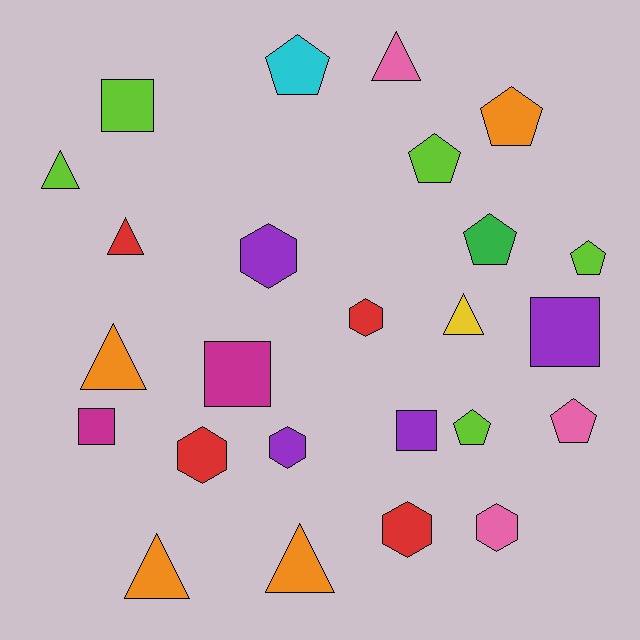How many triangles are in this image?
There are 7 triangles.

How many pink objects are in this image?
There are 3 pink objects.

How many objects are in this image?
There are 25 objects.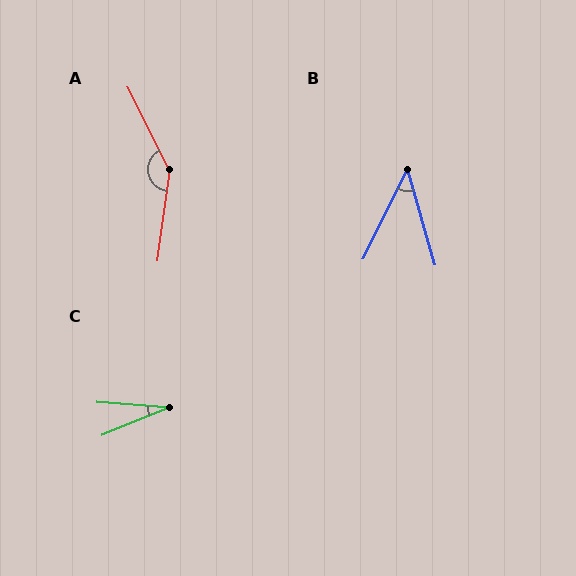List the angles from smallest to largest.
C (26°), B (42°), A (146°).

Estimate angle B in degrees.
Approximately 42 degrees.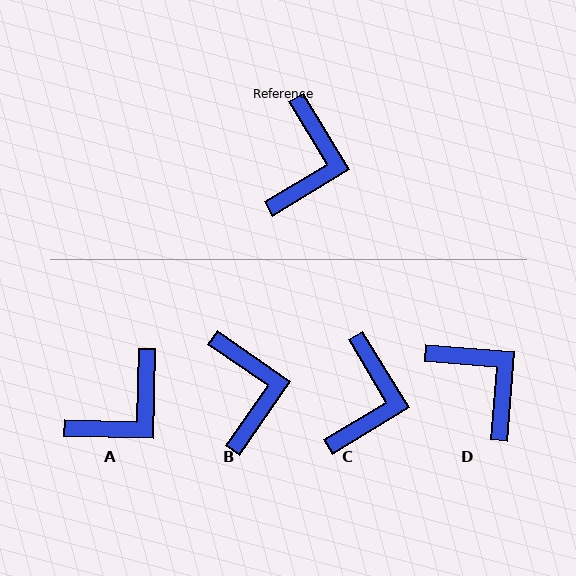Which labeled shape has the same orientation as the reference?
C.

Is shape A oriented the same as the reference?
No, it is off by about 32 degrees.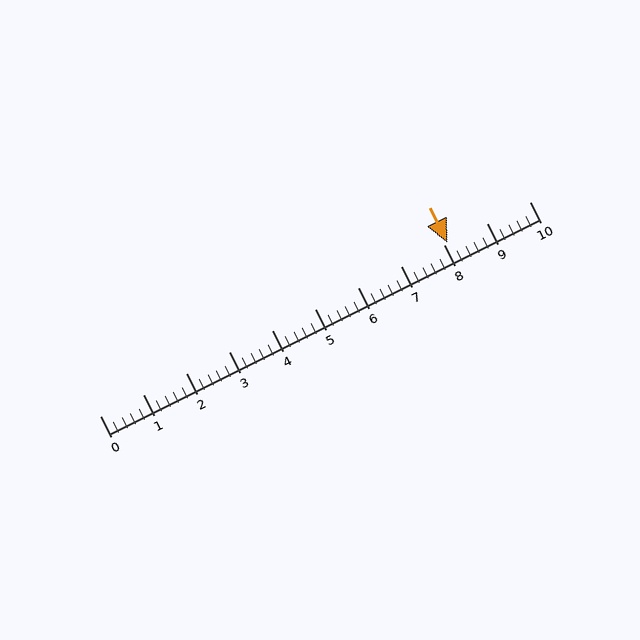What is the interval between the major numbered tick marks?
The major tick marks are spaced 1 units apart.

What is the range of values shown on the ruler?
The ruler shows values from 0 to 10.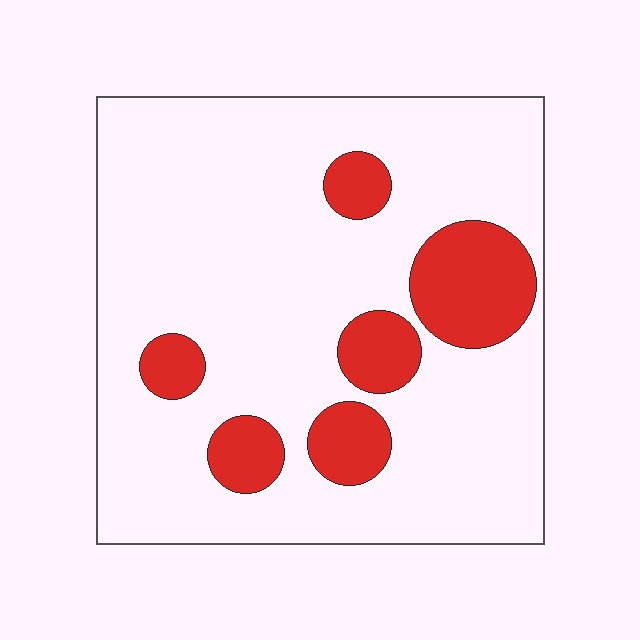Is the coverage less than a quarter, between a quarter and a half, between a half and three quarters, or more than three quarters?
Less than a quarter.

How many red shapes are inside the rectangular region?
6.